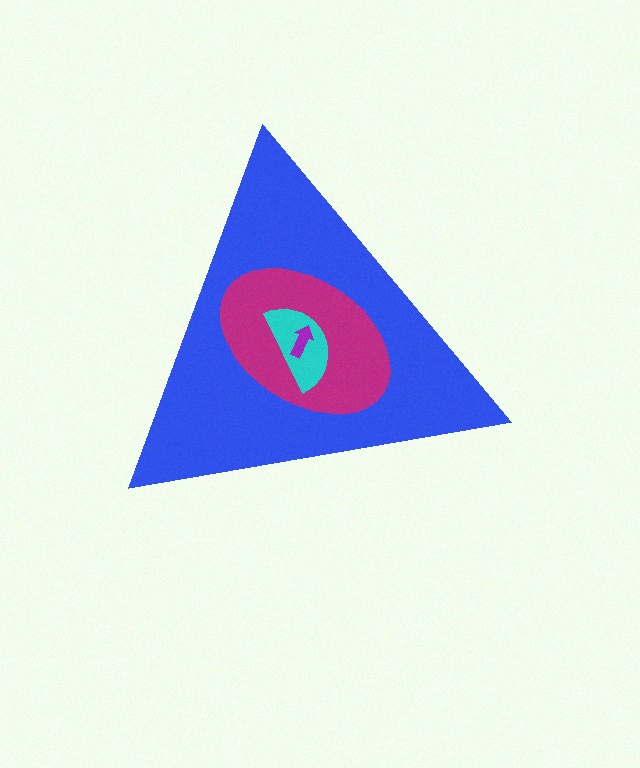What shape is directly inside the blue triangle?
The magenta ellipse.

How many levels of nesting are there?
4.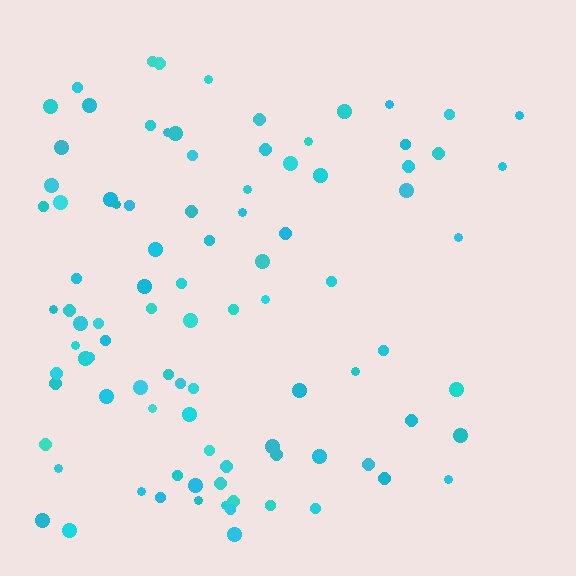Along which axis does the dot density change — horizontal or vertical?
Horizontal.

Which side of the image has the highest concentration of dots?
The left.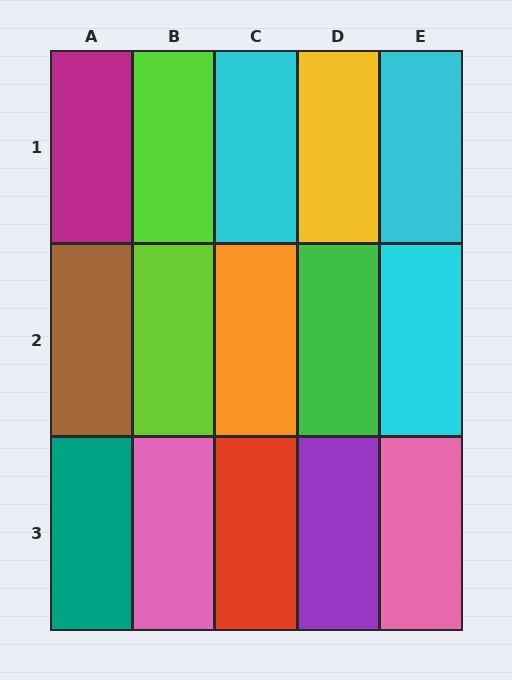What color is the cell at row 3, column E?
Pink.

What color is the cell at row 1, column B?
Lime.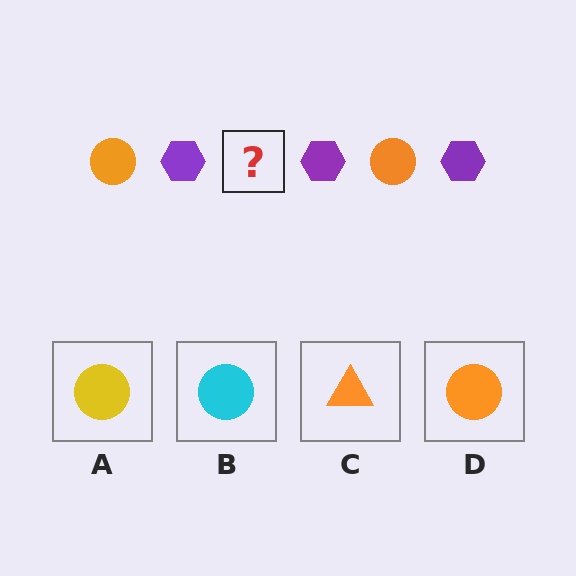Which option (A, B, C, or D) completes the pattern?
D.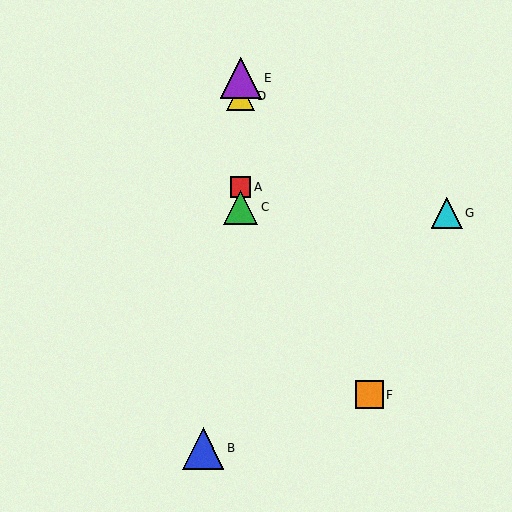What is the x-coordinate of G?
Object G is at x≈447.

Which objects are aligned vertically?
Objects A, C, D, E are aligned vertically.